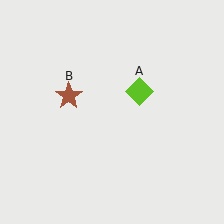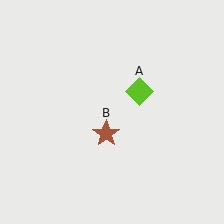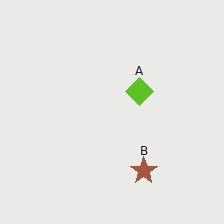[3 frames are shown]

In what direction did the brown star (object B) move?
The brown star (object B) moved down and to the right.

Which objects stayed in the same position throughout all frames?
Lime diamond (object A) remained stationary.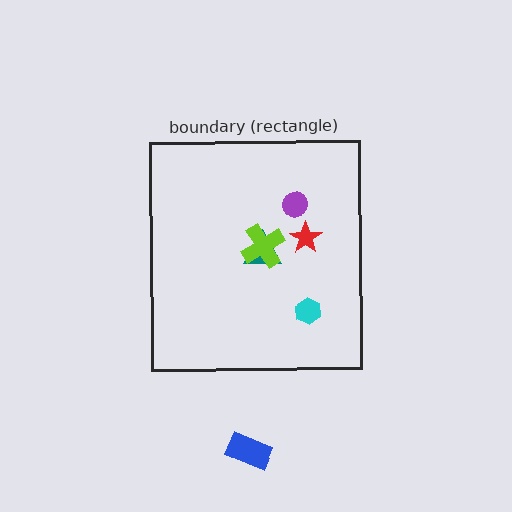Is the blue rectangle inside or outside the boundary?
Outside.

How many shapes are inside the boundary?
5 inside, 1 outside.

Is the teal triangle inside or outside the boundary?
Inside.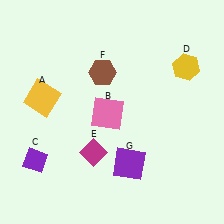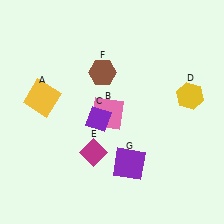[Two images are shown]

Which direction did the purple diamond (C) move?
The purple diamond (C) moved right.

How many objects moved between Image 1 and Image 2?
2 objects moved between the two images.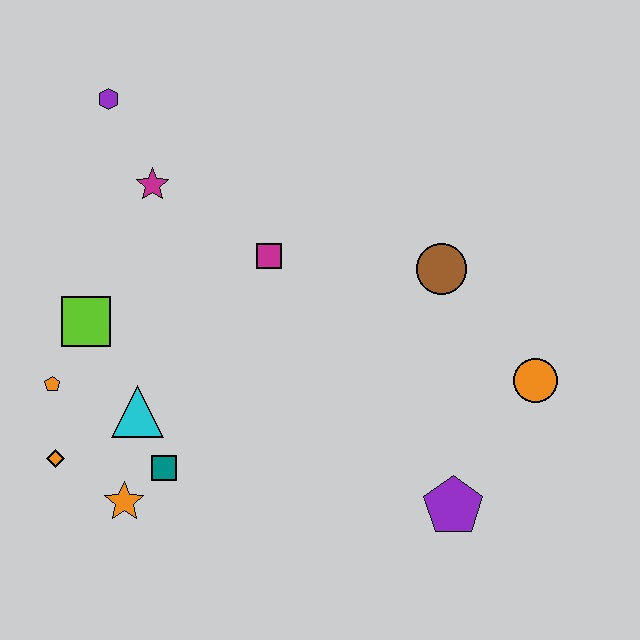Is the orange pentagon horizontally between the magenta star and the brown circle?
No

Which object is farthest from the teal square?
The orange circle is farthest from the teal square.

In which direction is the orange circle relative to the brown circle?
The orange circle is below the brown circle.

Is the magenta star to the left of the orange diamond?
No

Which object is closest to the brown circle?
The orange circle is closest to the brown circle.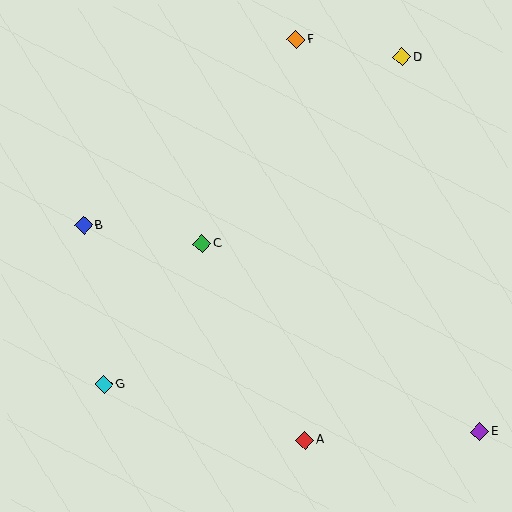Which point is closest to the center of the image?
Point C at (202, 244) is closest to the center.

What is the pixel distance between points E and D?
The distance between E and D is 382 pixels.